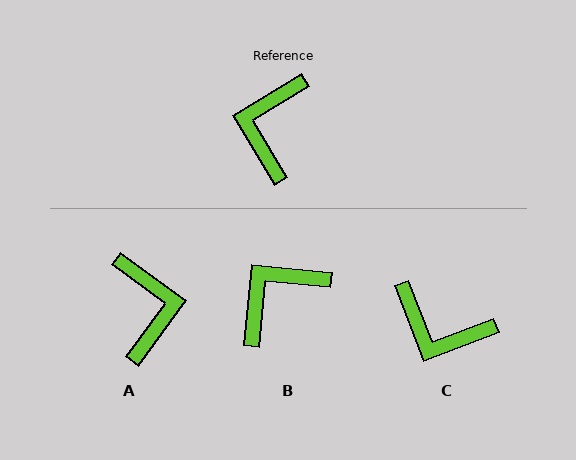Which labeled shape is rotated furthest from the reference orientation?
A, about 157 degrees away.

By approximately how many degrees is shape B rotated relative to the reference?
Approximately 36 degrees clockwise.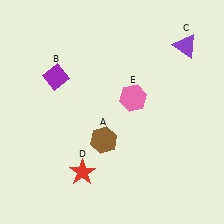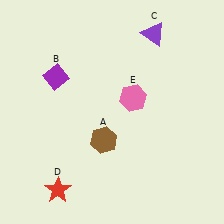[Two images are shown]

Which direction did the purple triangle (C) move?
The purple triangle (C) moved left.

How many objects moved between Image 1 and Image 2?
2 objects moved between the two images.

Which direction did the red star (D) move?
The red star (D) moved left.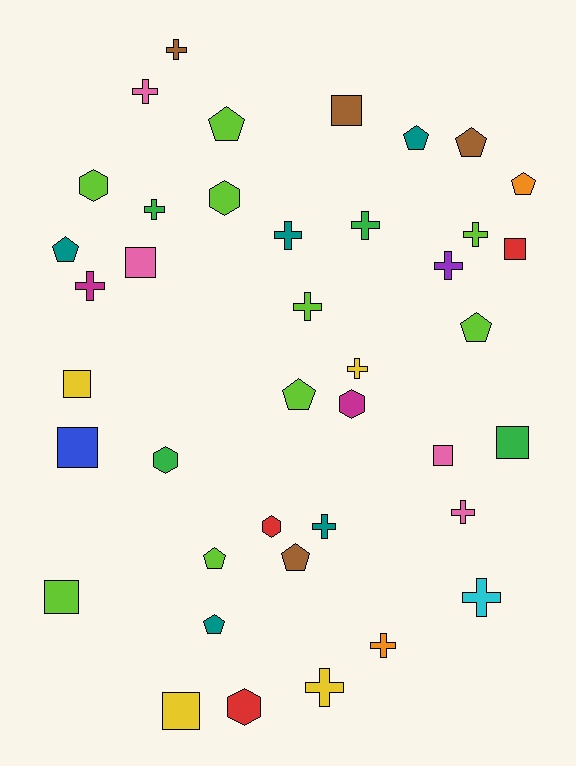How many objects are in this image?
There are 40 objects.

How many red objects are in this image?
There are 3 red objects.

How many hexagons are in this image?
There are 6 hexagons.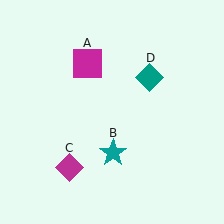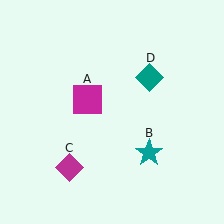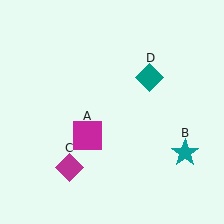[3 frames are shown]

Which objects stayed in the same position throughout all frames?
Magenta diamond (object C) and teal diamond (object D) remained stationary.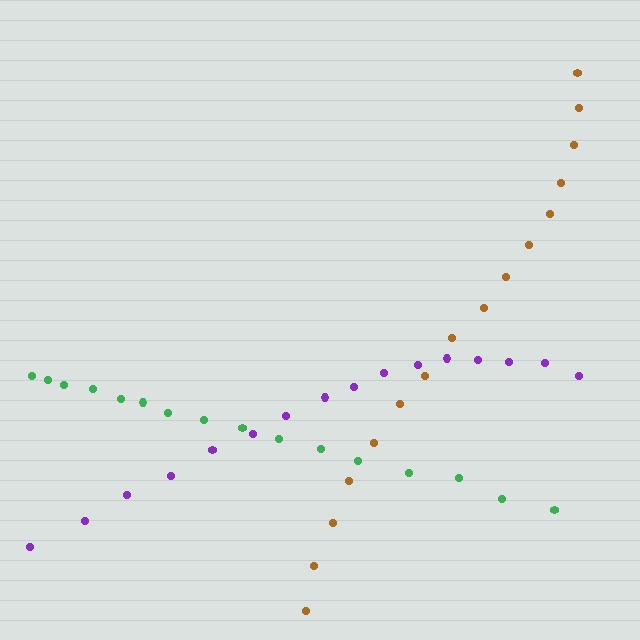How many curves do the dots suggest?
There are 3 distinct paths.